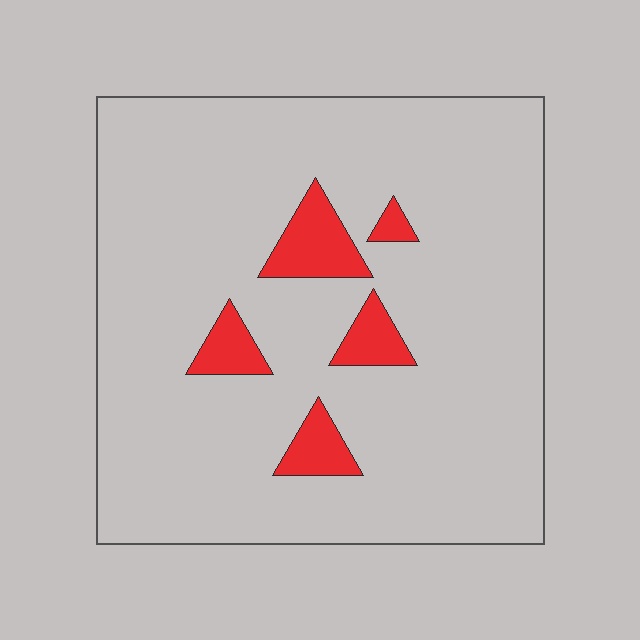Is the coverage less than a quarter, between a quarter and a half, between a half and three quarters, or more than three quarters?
Less than a quarter.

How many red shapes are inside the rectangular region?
5.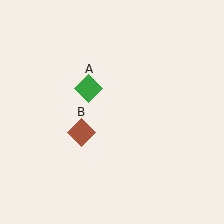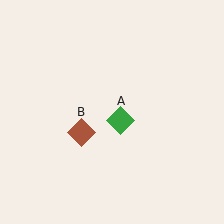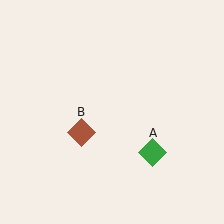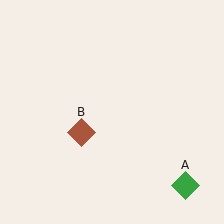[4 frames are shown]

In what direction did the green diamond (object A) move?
The green diamond (object A) moved down and to the right.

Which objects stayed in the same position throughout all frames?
Brown diamond (object B) remained stationary.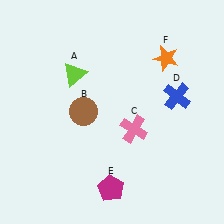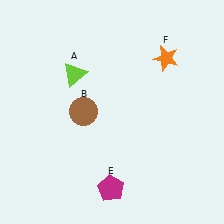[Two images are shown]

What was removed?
The pink cross (C), the blue cross (D) were removed in Image 2.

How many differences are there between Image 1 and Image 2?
There are 2 differences between the two images.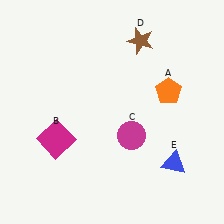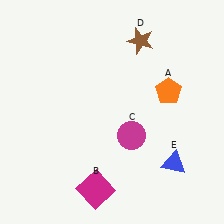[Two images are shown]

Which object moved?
The magenta square (B) moved down.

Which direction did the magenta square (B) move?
The magenta square (B) moved down.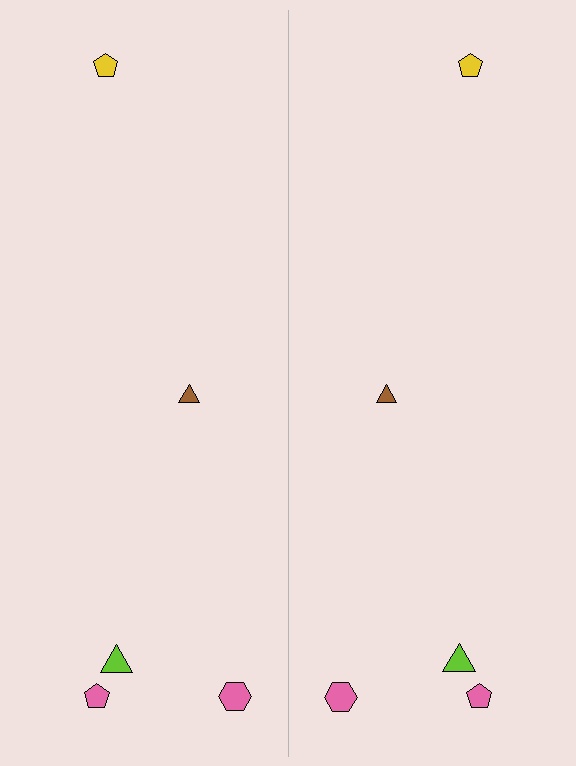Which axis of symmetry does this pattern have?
The pattern has a vertical axis of symmetry running through the center of the image.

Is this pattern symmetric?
Yes, this pattern has bilateral (reflection) symmetry.